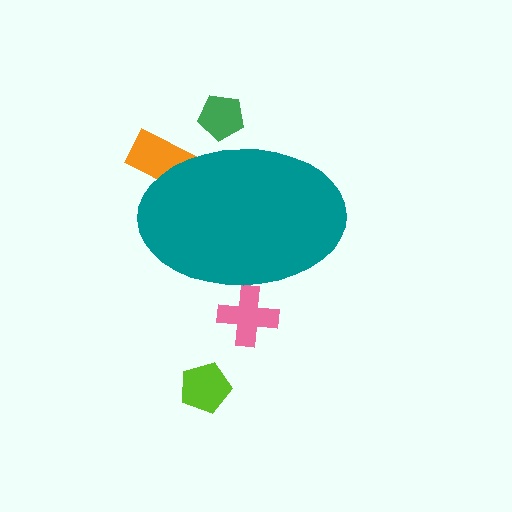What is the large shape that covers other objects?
A teal ellipse.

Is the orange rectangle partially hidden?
Yes, the orange rectangle is partially hidden behind the teal ellipse.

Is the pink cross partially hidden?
Yes, the pink cross is partially hidden behind the teal ellipse.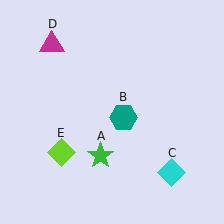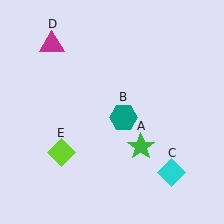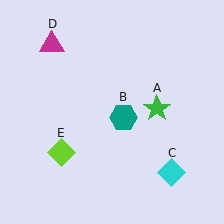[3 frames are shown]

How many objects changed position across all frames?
1 object changed position: green star (object A).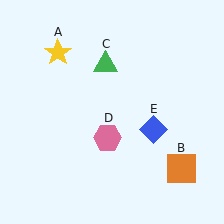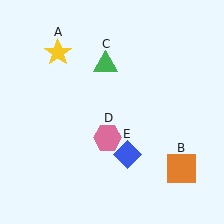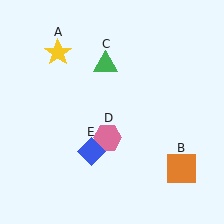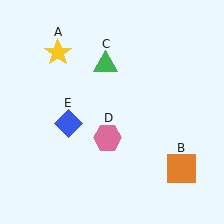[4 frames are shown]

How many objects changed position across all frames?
1 object changed position: blue diamond (object E).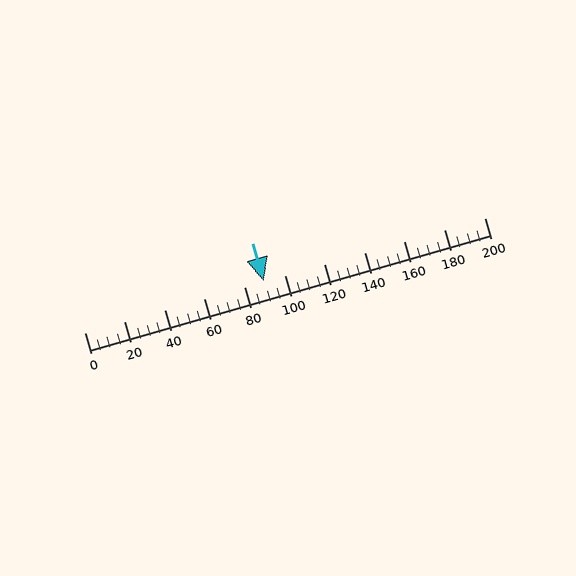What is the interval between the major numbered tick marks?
The major tick marks are spaced 20 units apart.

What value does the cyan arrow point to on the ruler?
The cyan arrow points to approximately 90.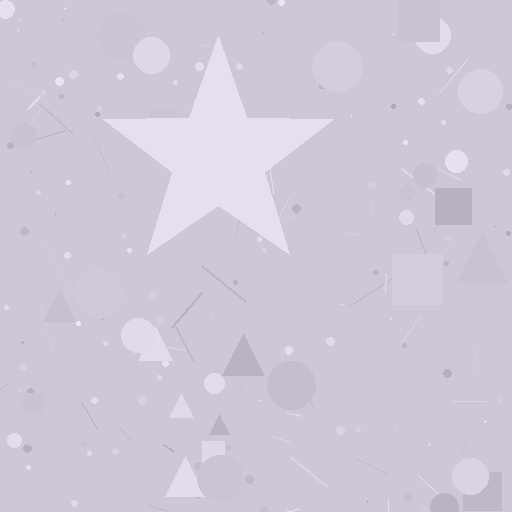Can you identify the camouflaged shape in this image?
The camouflaged shape is a star.